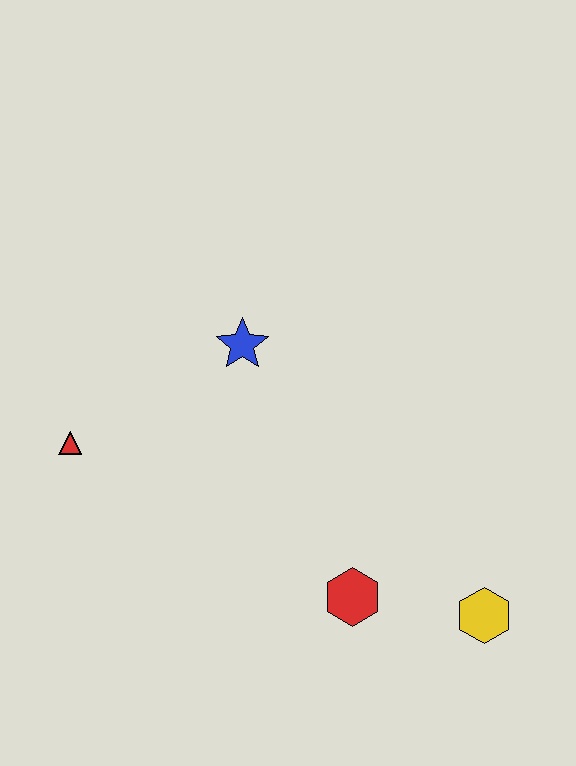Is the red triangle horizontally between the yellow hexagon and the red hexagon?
No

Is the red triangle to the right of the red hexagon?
No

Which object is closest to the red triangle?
The blue star is closest to the red triangle.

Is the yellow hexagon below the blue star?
Yes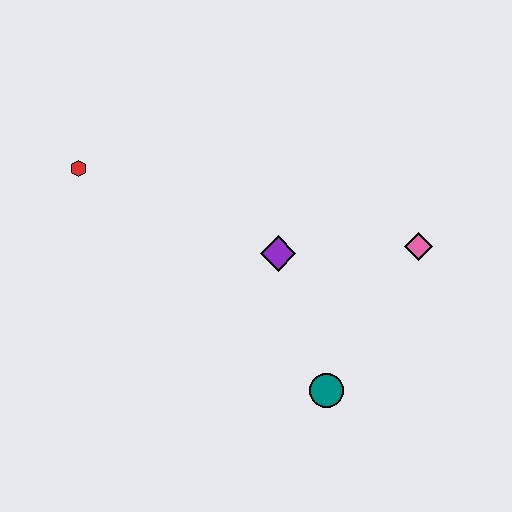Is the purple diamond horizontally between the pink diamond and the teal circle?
No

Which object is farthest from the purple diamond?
The red hexagon is farthest from the purple diamond.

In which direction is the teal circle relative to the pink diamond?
The teal circle is below the pink diamond.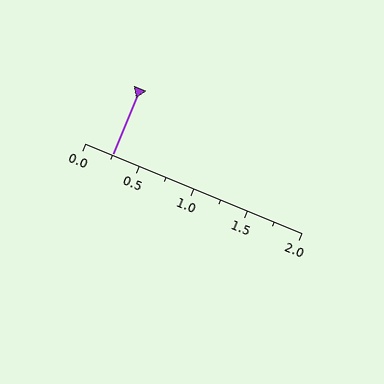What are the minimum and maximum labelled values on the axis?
The axis runs from 0.0 to 2.0.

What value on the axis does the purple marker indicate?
The marker indicates approximately 0.25.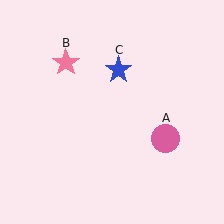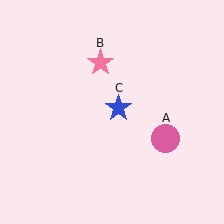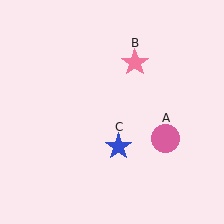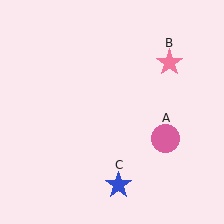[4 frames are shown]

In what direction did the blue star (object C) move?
The blue star (object C) moved down.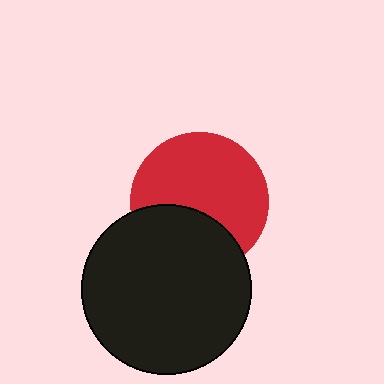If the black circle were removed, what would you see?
You would see the complete red circle.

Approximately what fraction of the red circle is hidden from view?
Roughly 35% of the red circle is hidden behind the black circle.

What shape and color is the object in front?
The object in front is a black circle.